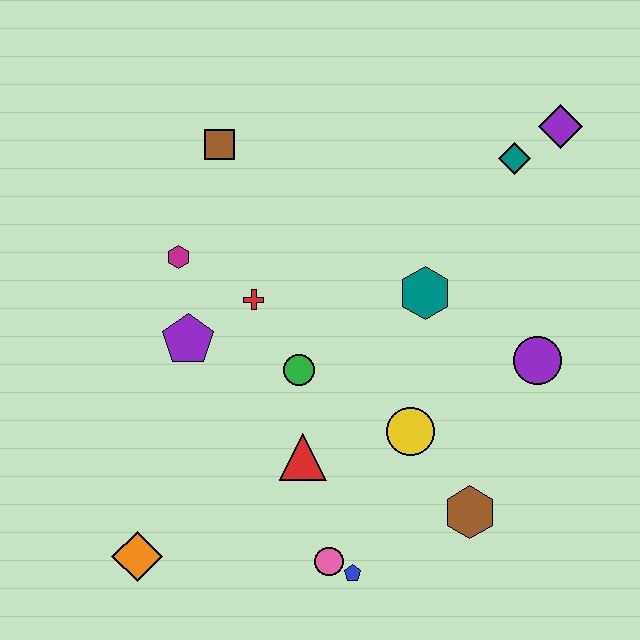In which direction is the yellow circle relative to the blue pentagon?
The yellow circle is above the blue pentagon.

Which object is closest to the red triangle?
The green circle is closest to the red triangle.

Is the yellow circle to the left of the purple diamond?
Yes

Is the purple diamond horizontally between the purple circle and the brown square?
No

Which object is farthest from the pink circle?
The purple diamond is farthest from the pink circle.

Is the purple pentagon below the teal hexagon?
Yes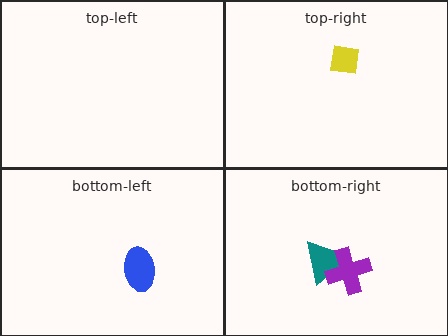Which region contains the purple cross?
The bottom-right region.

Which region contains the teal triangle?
The bottom-right region.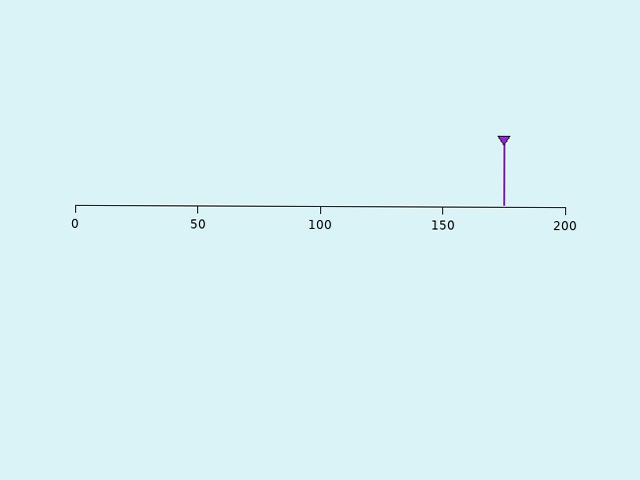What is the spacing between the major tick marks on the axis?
The major ticks are spaced 50 apart.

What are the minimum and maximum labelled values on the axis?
The axis runs from 0 to 200.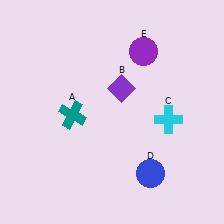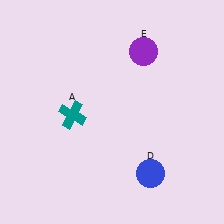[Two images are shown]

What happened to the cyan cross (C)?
The cyan cross (C) was removed in Image 2. It was in the bottom-right area of Image 1.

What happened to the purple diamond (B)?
The purple diamond (B) was removed in Image 2. It was in the top-right area of Image 1.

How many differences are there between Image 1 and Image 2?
There are 2 differences between the two images.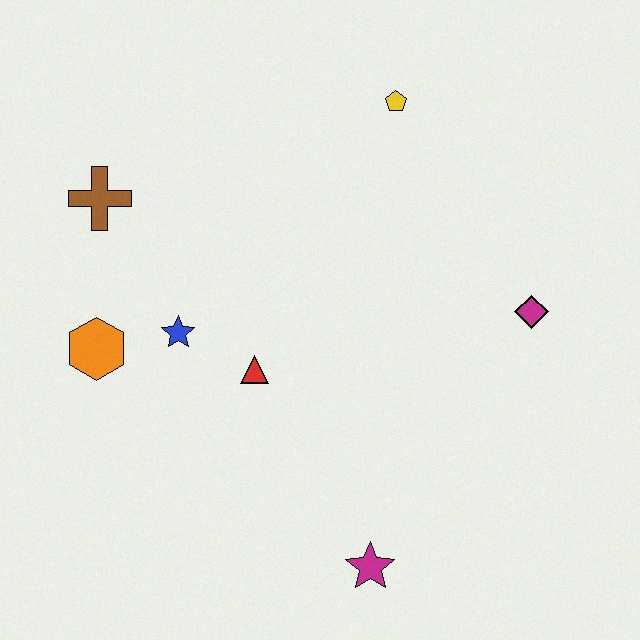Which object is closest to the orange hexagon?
The blue star is closest to the orange hexagon.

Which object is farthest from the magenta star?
The yellow pentagon is farthest from the magenta star.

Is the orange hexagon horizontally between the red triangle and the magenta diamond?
No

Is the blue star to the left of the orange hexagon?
No